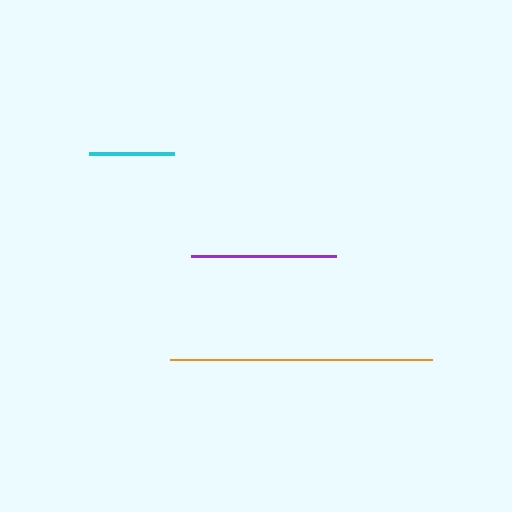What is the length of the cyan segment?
The cyan segment is approximately 85 pixels long.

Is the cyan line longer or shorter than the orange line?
The orange line is longer than the cyan line.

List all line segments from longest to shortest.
From longest to shortest: orange, purple, cyan.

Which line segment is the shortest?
The cyan line is the shortest at approximately 85 pixels.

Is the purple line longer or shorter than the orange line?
The orange line is longer than the purple line.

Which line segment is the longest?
The orange line is the longest at approximately 261 pixels.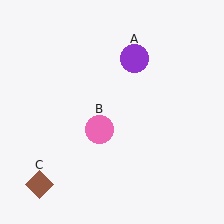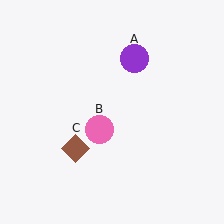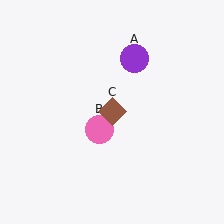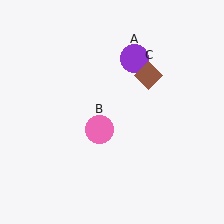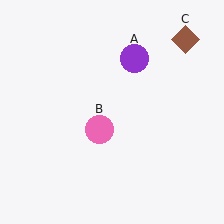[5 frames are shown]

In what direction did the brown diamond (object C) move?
The brown diamond (object C) moved up and to the right.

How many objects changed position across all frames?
1 object changed position: brown diamond (object C).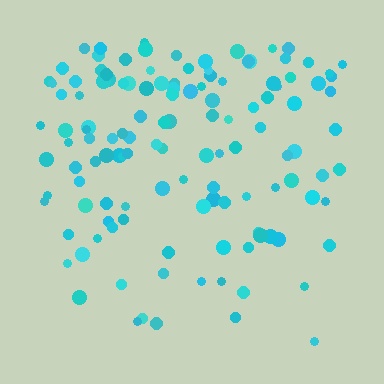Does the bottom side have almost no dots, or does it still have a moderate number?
Still a moderate number, just noticeably fewer than the top.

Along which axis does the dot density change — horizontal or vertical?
Vertical.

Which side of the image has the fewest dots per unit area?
The bottom.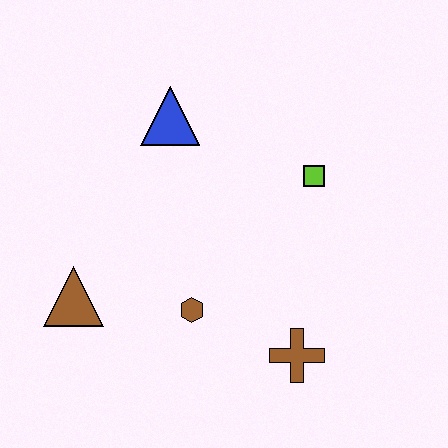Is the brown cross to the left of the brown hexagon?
No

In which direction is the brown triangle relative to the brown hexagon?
The brown triangle is to the left of the brown hexagon.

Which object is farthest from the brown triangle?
The lime square is farthest from the brown triangle.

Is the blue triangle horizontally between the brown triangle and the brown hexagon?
Yes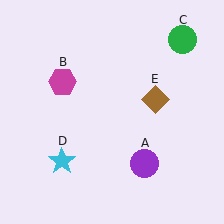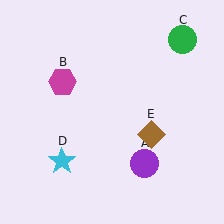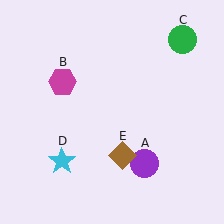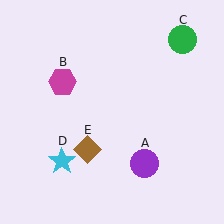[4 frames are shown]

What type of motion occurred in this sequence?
The brown diamond (object E) rotated clockwise around the center of the scene.